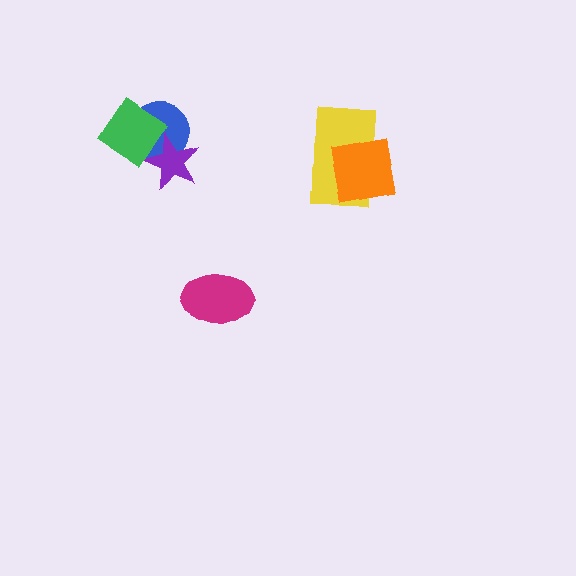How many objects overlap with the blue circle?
2 objects overlap with the blue circle.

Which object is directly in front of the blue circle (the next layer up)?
The purple star is directly in front of the blue circle.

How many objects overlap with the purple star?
2 objects overlap with the purple star.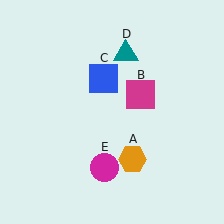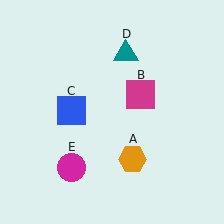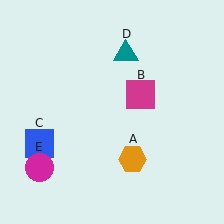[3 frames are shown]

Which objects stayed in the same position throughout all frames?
Orange hexagon (object A) and magenta square (object B) and teal triangle (object D) remained stationary.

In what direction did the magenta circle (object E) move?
The magenta circle (object E) moved left.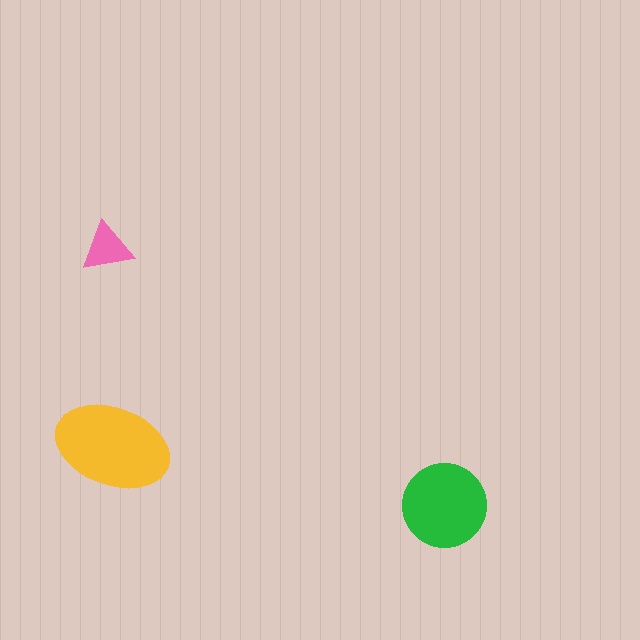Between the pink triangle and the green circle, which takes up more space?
The green circle.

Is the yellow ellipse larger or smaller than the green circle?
Larger.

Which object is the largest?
The yellow ellipse.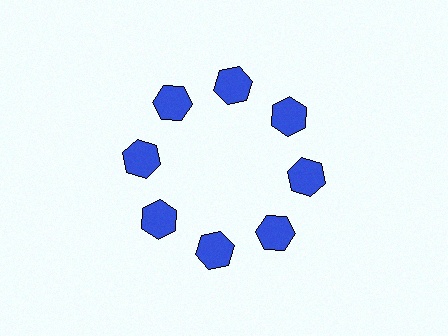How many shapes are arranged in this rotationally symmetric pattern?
There are 8 shapes, arranged in 8 groups of 1.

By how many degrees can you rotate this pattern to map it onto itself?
The pattern maps onto itself every 45 degrees of rotation.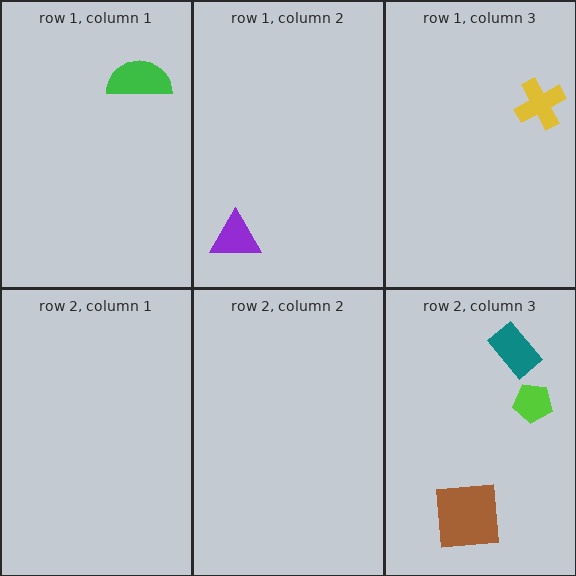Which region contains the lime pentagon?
The row 2, column 3 region.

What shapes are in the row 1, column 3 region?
The yellow cross.